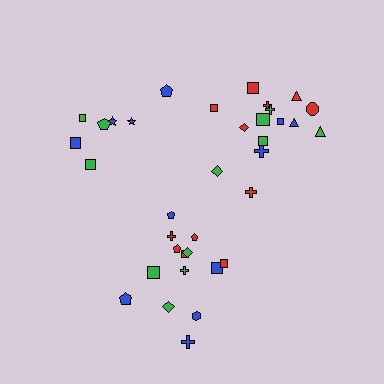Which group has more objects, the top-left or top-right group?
The top-right group.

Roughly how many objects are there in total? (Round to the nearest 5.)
Roughly 35 objects in total.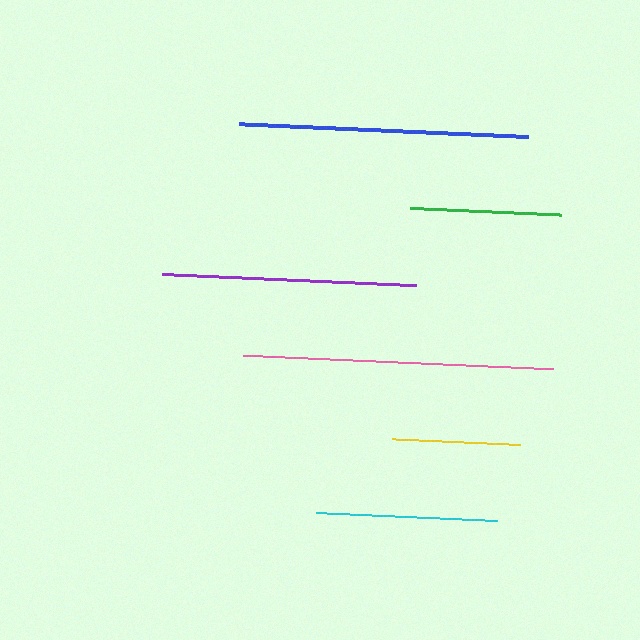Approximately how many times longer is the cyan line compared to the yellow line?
The cyan line is approximately 1.4 times the length of the yellow line.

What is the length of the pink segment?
The pink segment is approximately 310 pixels long.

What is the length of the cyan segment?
The cyan segment is approximately 181 pixels long.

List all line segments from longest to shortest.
From longest to shortest: pink, blue, purple, cyan, green, yellow.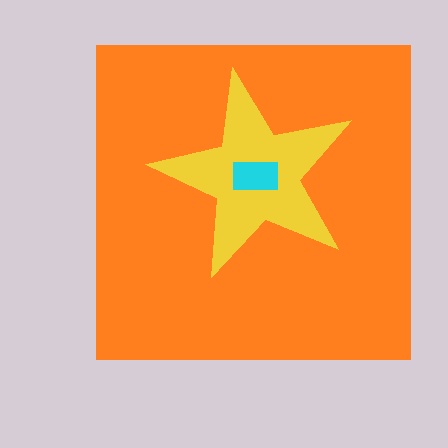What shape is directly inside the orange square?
The yellow star.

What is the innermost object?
The cyan rectangle.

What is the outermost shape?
The orange square.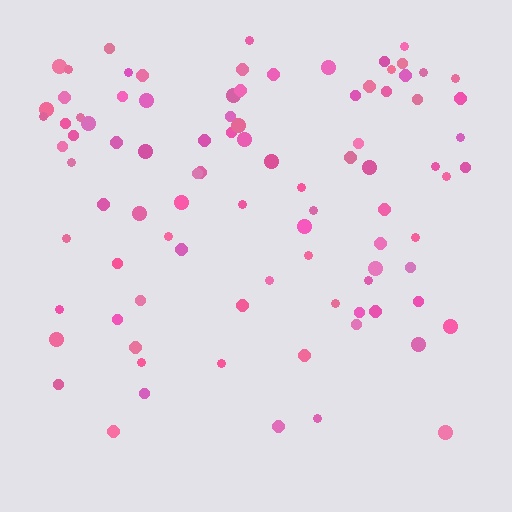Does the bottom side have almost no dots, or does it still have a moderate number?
Still a moderate number, just noticeably fewer than the top.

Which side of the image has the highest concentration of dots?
The top.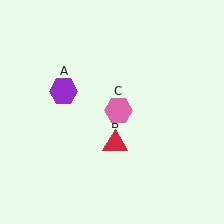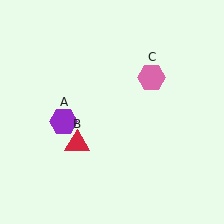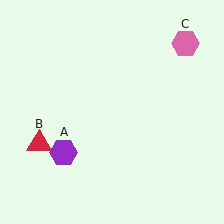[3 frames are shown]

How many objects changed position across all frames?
3 objects changed position: purple hexagon (object A), red triangle (object B), pink hexagon (object C).